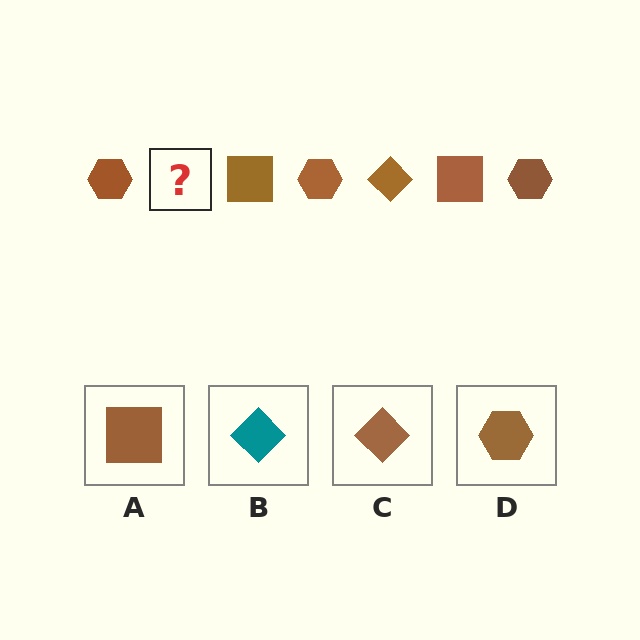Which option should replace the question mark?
Option C.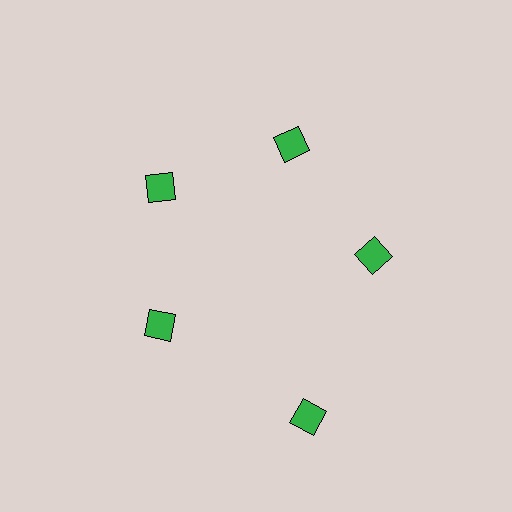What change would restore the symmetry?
The symmetry would be restored by moving it inward, back onto the ring so that all 5 diamonds sit at equal angles and equal distance from the center.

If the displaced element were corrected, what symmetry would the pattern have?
It would have 5-fold rotational symmetry — the pattern would map onto itself every 72 degrees.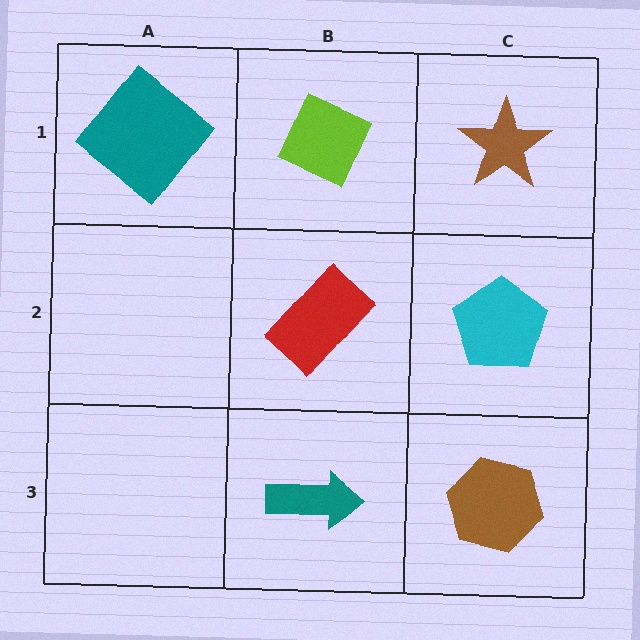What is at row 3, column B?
A teal arrow.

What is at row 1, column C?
A brown star.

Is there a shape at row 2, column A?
No, that cell is empty.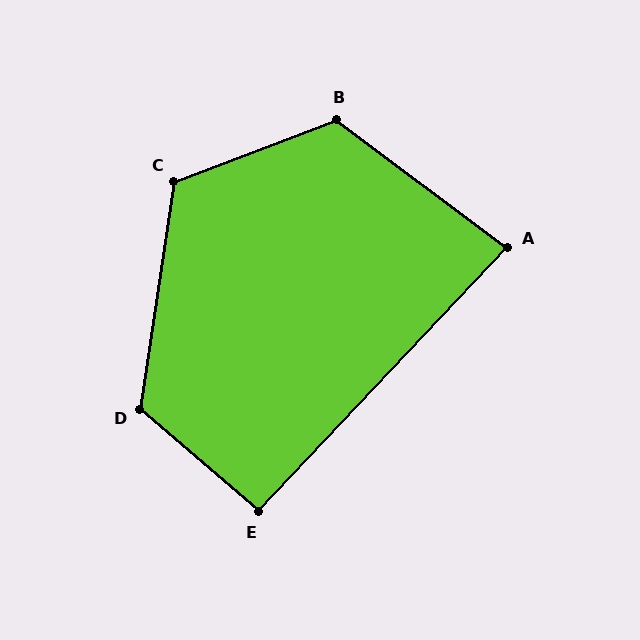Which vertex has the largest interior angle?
B, at approximately 122 degrees.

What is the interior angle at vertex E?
Approximately 93 degrees (approximately right).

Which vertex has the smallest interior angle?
A, at approximately 83 degrees.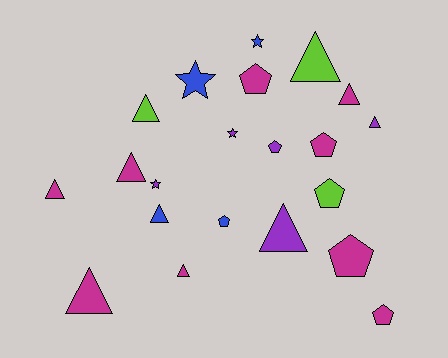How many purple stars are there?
There are 2 purple stars.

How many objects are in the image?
There are 21 objects.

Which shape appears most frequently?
Triangle, with 10 objects.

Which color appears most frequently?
Magenta, with 9 objects.